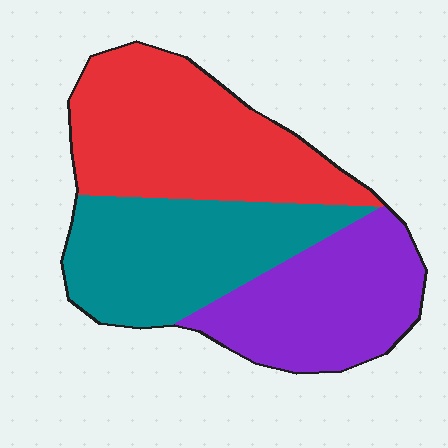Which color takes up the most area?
Red, at roughly 40%.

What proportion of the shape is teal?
Teal covers 32% of the shape.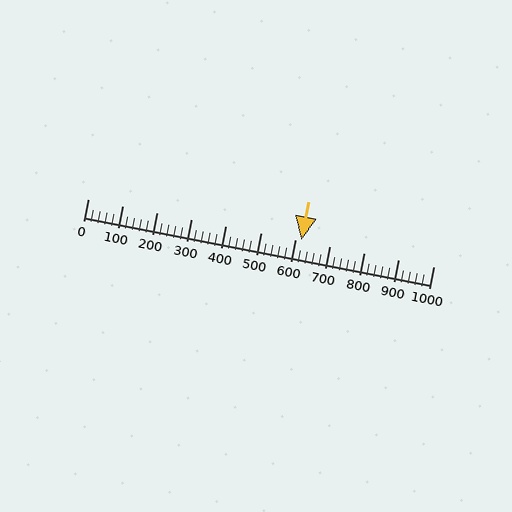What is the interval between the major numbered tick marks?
The major tick marks are spaced 100 units apart.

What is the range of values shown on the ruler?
The ruler shows values from 0 to 1000.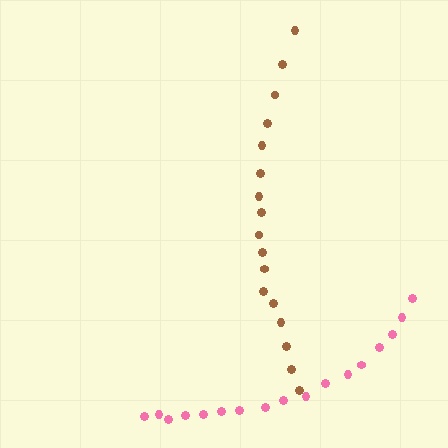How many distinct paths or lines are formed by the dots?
There are 2 distinct paths.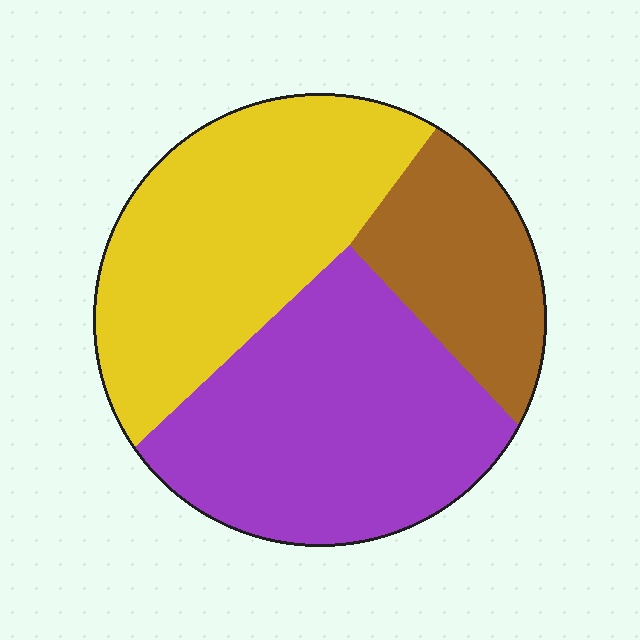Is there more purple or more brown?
Purple.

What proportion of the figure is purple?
Purple takes up about two fifths (2/5) of the figure.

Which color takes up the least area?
Brown, at roughly 20%.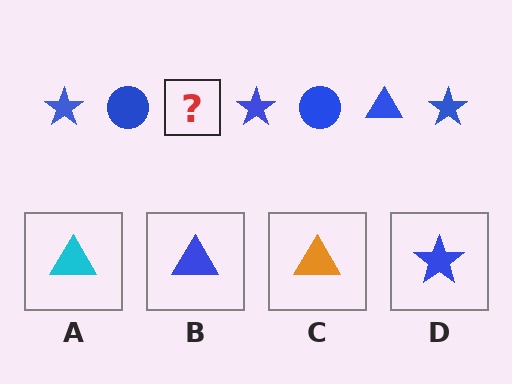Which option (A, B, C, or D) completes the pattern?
B.